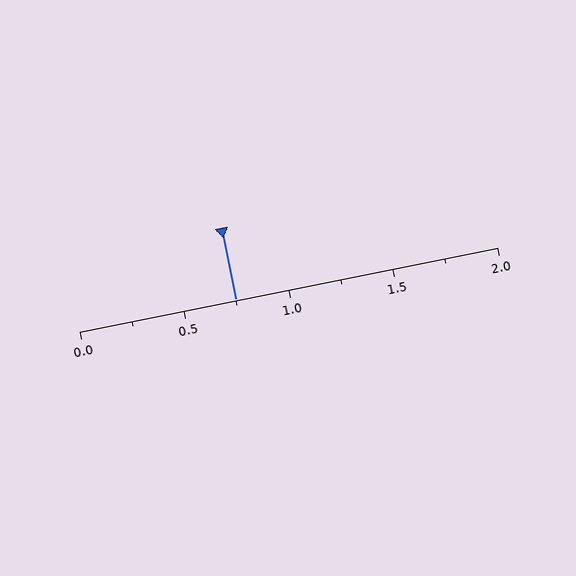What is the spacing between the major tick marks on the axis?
The major ticks are spaced 0.5 apart.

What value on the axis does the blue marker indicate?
The marker indicates approximately 0.75.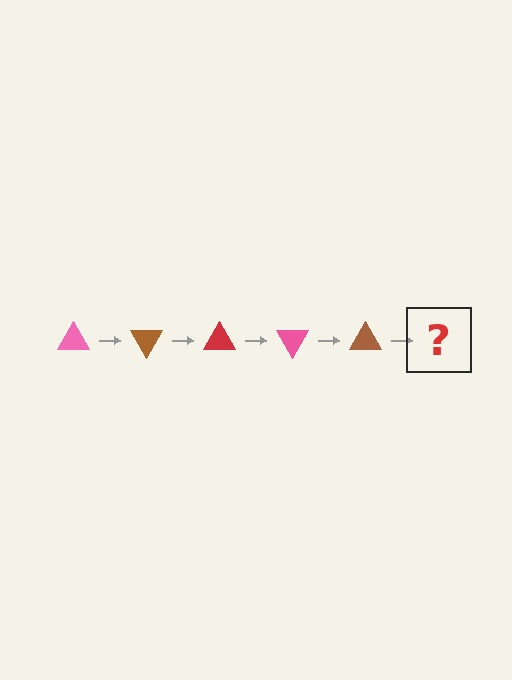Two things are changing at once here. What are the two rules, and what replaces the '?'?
The two rules are that it rotates 60 degrees each step and the color cycles through pink, brown, and red. The '?' should be a red triangle, rotated 300 degrees from the start.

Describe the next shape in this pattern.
It should be a red triangle, rotated 300 degrees from the start.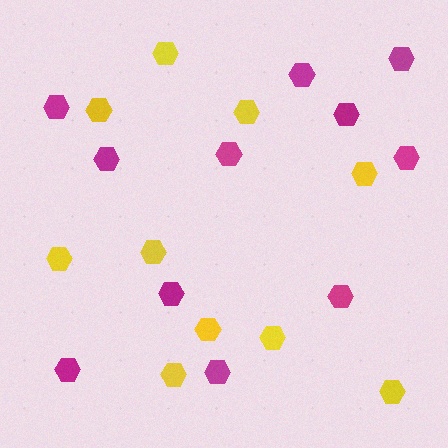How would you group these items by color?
There are 2 groups: one group of yellow hexagons (10) and one group of magenta hexagons (11).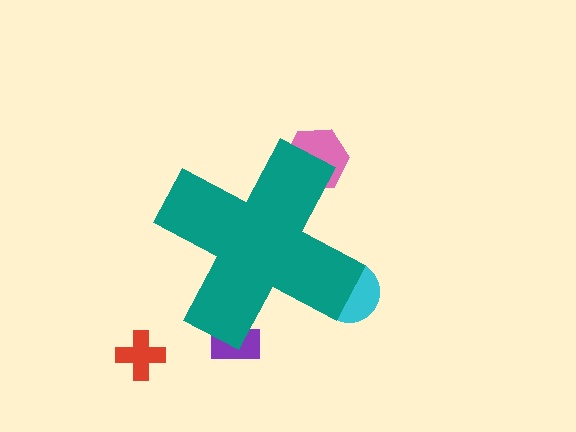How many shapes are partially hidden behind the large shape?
3 shapes are partially hidden.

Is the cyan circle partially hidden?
Yes, the cyan circle is partially hidden behind the teal cross.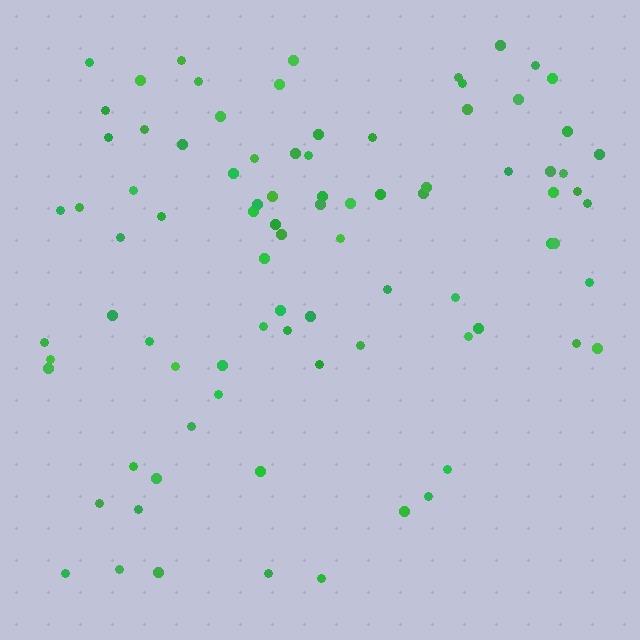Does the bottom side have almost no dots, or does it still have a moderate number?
Still a moderate number, just noticeably fewer than the top.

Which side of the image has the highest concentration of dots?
The top.